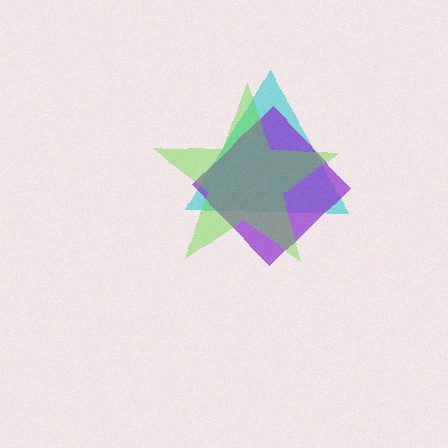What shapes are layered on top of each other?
The layered shapes are: a cyan triangle, a purple diamond, a lime star.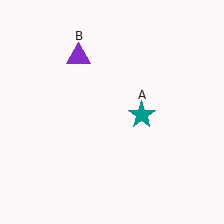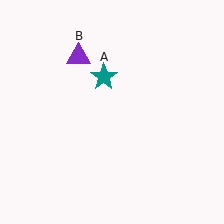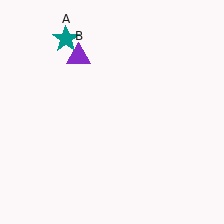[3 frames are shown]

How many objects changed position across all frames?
1 object changed position: teal star (object A).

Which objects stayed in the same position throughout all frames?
Purple triangle (object B) remained stationary.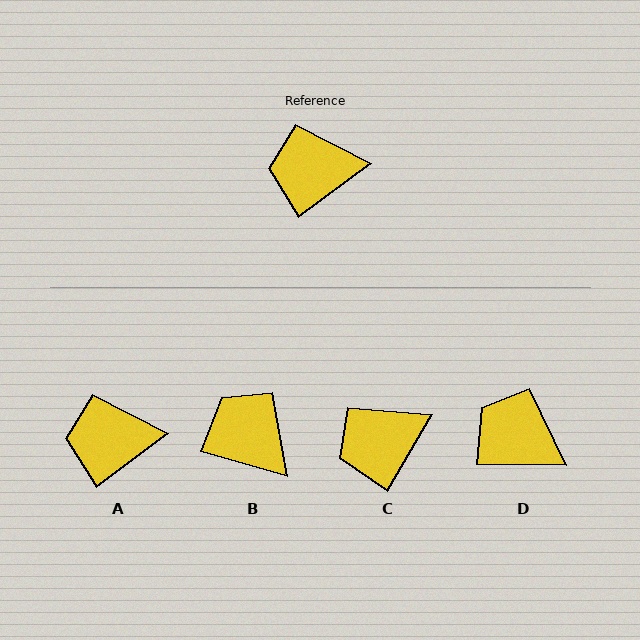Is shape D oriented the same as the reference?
No, it is off by about 37 degrees.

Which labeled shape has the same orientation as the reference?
A.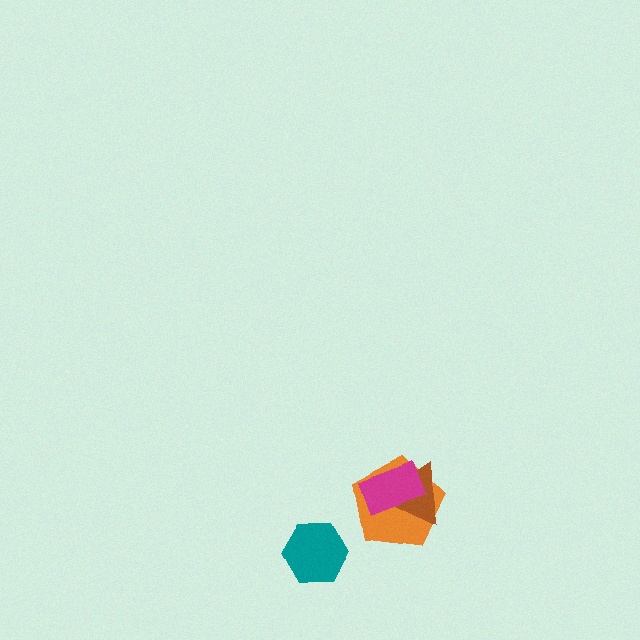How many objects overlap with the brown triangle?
2 objects overlap with the brown triangle.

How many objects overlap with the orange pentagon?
2 objects overlap with the orange pentagon.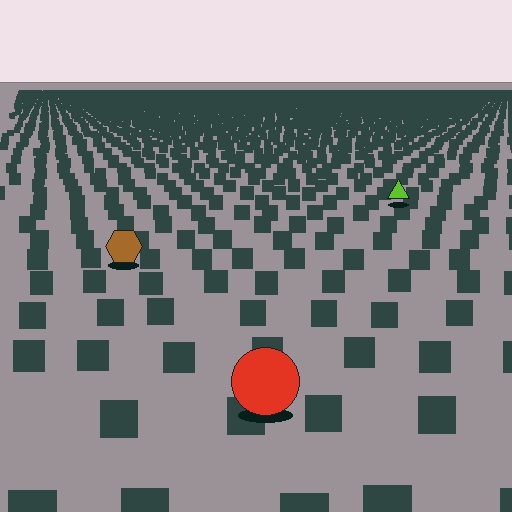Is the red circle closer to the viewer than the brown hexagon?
Yes. The red circle is closer — you can tell from the texture gradient: the ground texture is coarser near it.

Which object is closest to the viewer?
The red circle is closest. The texture marks near it are larger and more spread out.